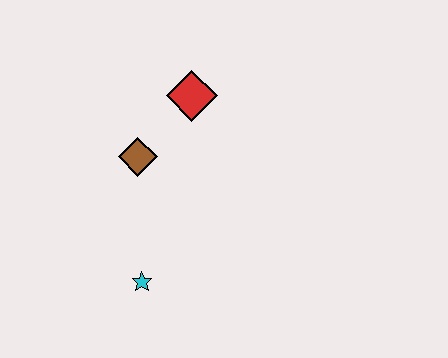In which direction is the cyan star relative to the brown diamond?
The cyan star is below the brown diamond.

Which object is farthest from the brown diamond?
The cyan star is farthest from the brown diamond.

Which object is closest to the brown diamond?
The red diamond is closest to the brown diamond.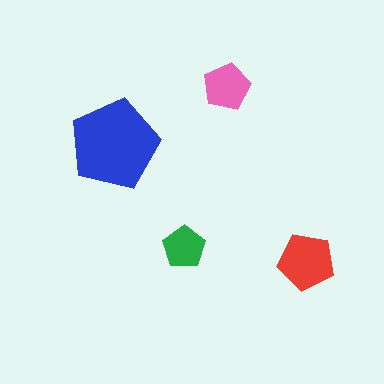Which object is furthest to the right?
The red pentagon is rightmost.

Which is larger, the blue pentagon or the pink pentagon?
The blue one.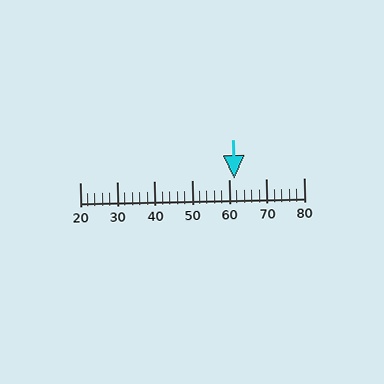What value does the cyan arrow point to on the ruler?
The cyan arrow points to approximately 61.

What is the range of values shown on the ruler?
The ruler shows values from 20 to 80.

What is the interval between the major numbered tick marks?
The major tick marks are spaced 10 units apart.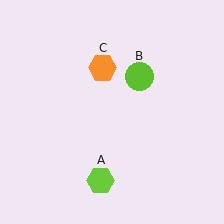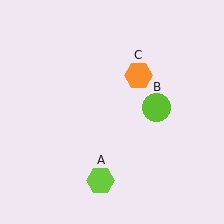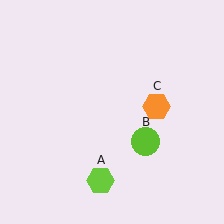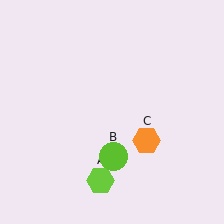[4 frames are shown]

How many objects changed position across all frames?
2 objects changed position: lime circle (object B), orange hexagon (object C).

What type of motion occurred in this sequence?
The lime circle (object B), orange hexagon (object C) rotated clockwise around the center of the scene.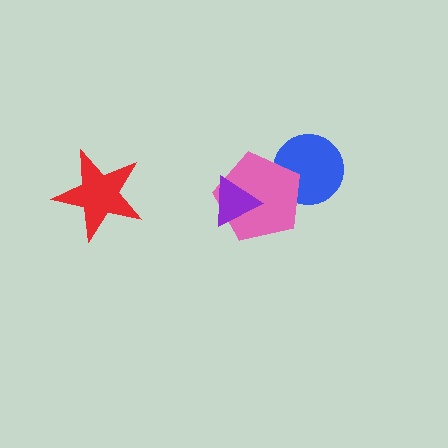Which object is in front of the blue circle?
The pink pentagon is in front of the blue circle.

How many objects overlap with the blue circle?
1 object overlaps with the blue circle.